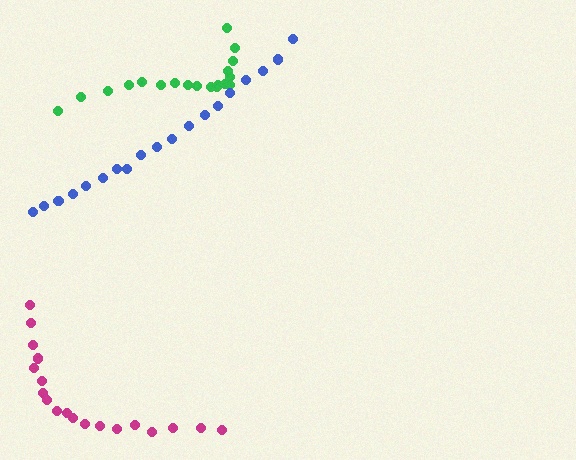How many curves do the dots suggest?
There are 3 distinct paths.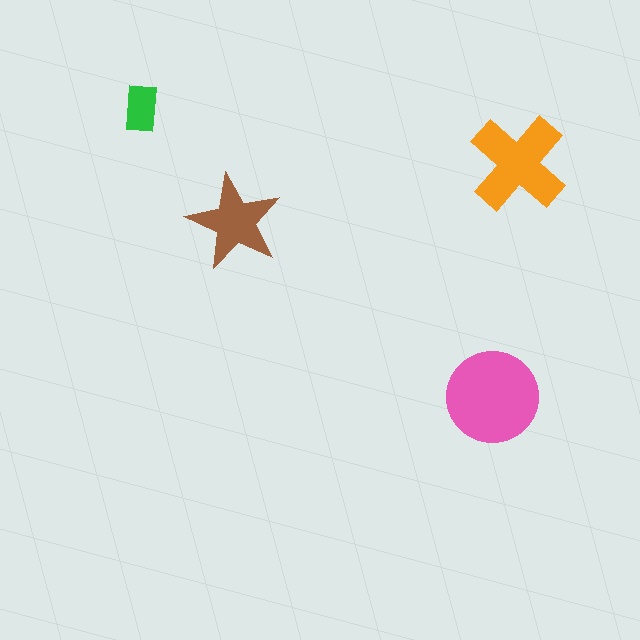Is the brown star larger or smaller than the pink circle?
Smaller.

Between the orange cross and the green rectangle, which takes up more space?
The orange cross.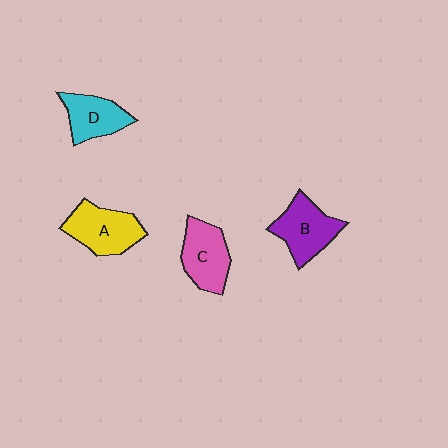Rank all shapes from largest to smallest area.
From largest to smallest: A (yellow), B (purple), C (pink), D (cyan).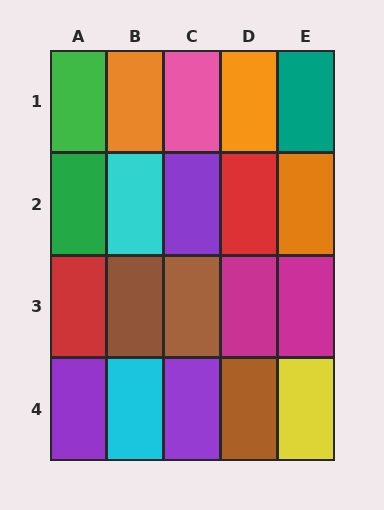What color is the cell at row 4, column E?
Yellow.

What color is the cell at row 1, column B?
Orange.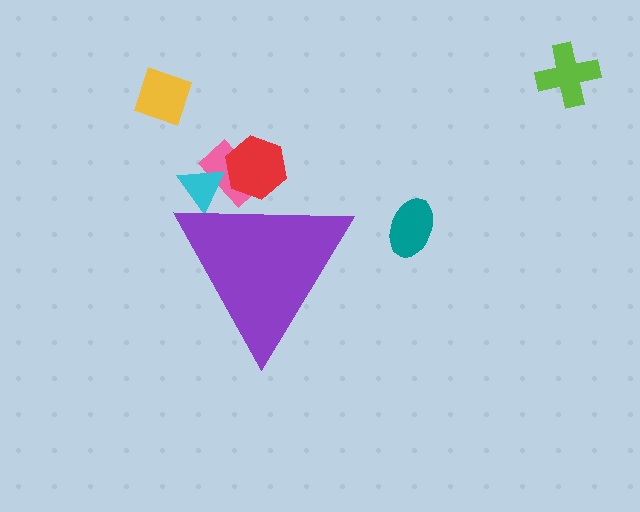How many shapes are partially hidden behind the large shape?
3 shapes are partially hidden.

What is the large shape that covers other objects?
A purple triangle.